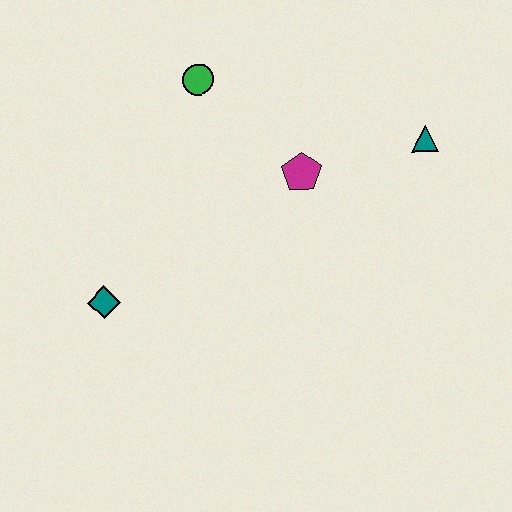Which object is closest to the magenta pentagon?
The teal triangle is closest to the magenta pentagon.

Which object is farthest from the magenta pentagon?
The teal diamond is farthest from the magenta pentagon.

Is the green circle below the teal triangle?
No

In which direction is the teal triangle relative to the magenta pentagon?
The teal triangle is to the right of the magenta pentagon.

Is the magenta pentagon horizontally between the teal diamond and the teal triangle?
Yes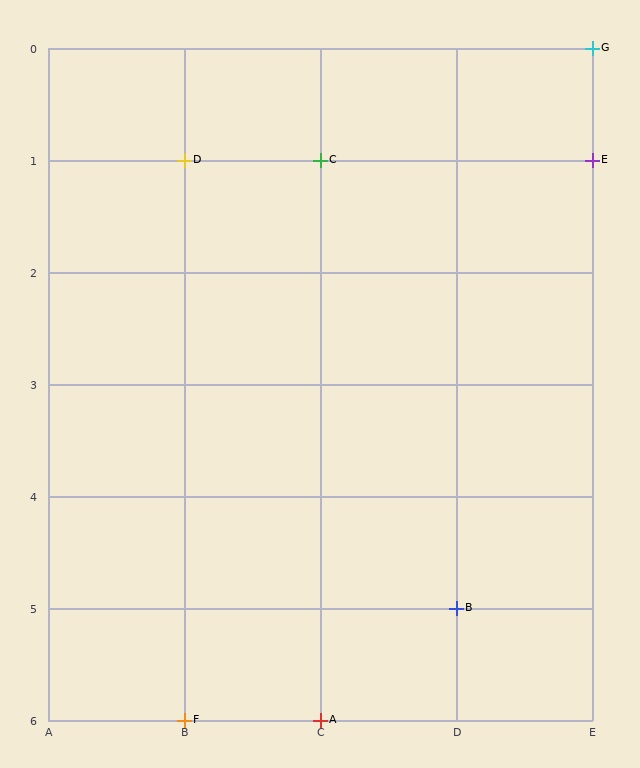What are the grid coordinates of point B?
Point B is at grid coordinates (D, 5).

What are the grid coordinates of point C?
Point C is at grid coordinates (C, 1).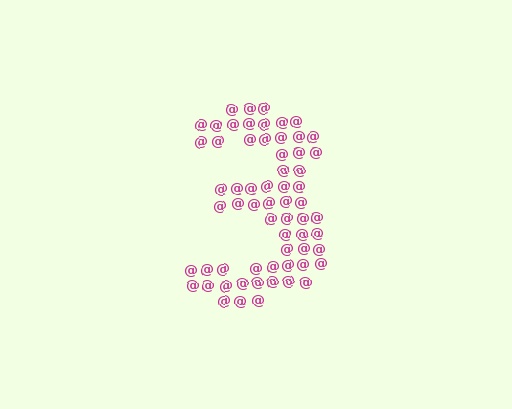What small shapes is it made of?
It is made of small at signs.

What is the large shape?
The large shape is the digit 3.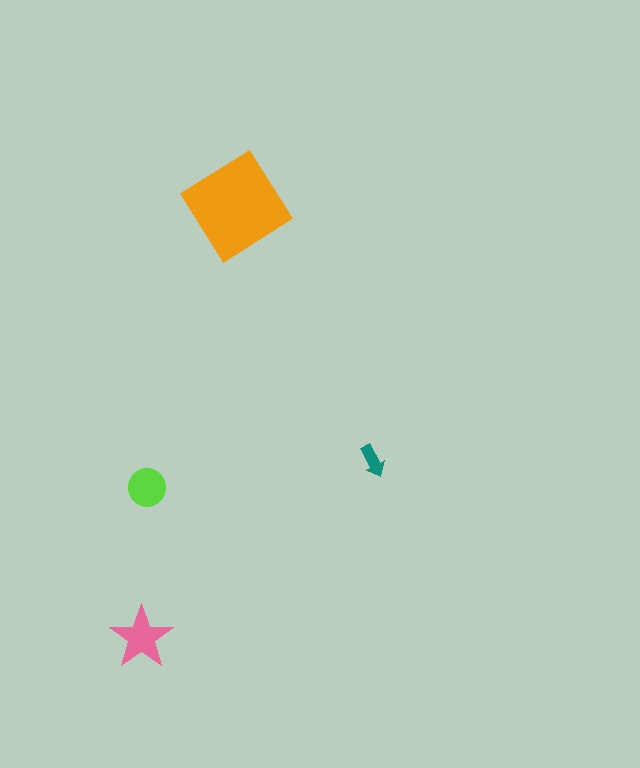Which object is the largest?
The orange diamond.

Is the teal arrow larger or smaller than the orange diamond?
Smaller.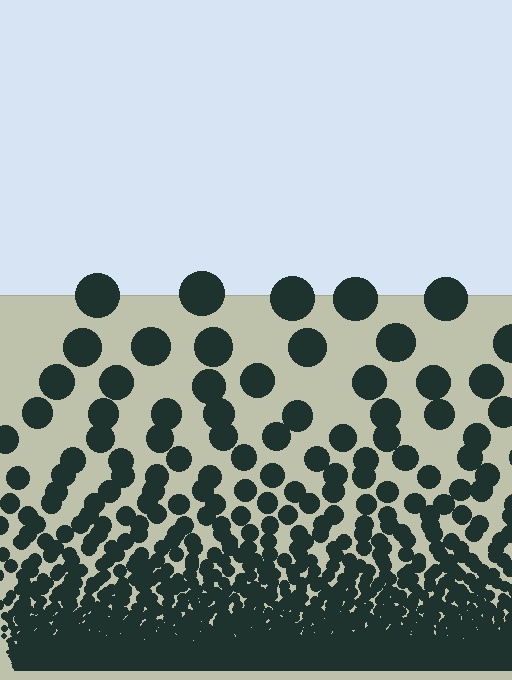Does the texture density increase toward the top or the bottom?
Density increases toward the bottom.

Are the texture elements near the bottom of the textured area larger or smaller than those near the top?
Smaller. The gradient is inverted — elements near the bottom are smaller and denser.